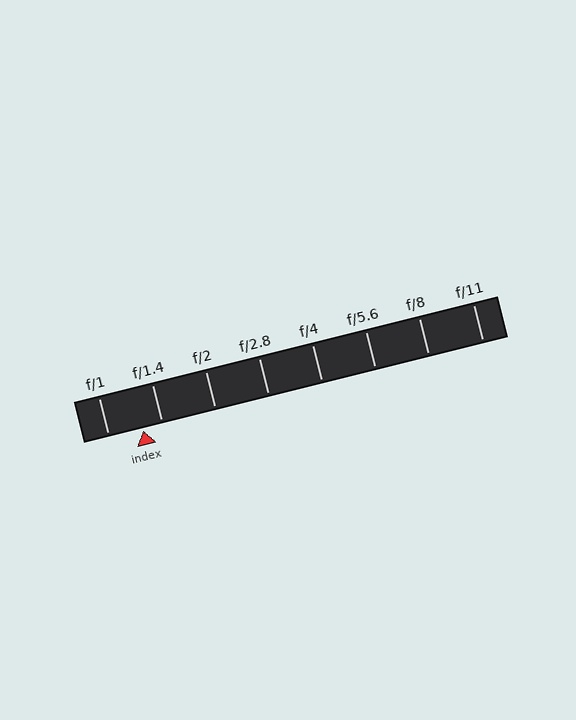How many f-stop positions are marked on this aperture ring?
There are 8 f-stop positions marked.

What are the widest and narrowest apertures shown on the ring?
The widest aperture shown is f/1 and the narrowest is f/11.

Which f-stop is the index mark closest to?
The index mark is closest to f/1.4.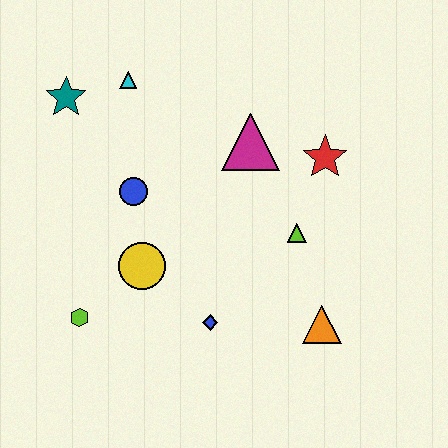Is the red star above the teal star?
No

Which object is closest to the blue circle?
The yellow circle is closest to the blue circle.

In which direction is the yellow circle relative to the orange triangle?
The yellow circle is to the left of the orange triangle.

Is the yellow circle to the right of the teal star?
Yes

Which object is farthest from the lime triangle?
The teal star is farthest from the lime triangle.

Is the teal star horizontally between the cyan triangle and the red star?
No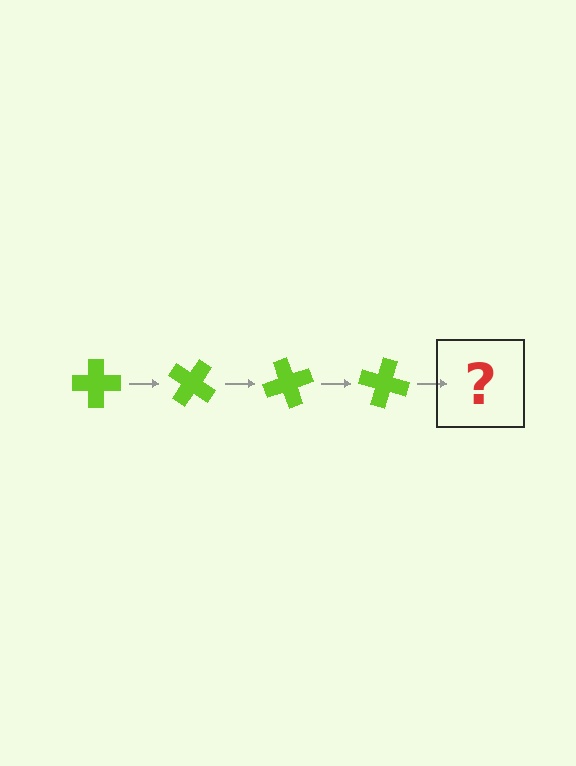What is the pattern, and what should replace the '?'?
The pattern is that the cross rotates 35 degrees each step. The '?' should be a lime cross rotated 140 degrees.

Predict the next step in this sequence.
The next step is a lime cross rotated 140 degrees.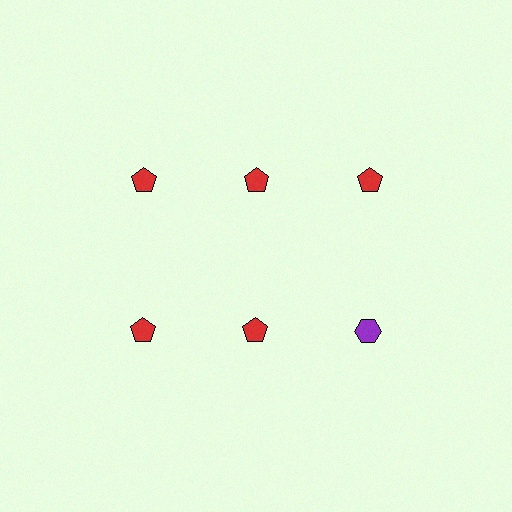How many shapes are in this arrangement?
There are 6 shapes arranged in a grid pattern.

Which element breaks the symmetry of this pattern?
The purple hexagon in the second row, center column breaks the symmetry. All other shapes are red pentagons.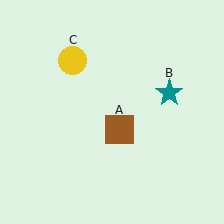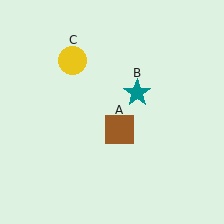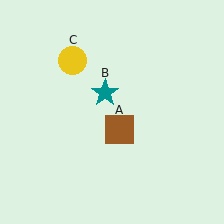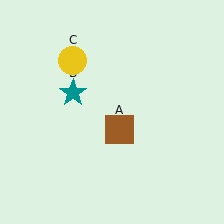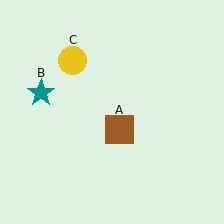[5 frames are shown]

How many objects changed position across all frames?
1 object changed position: teal star (object B).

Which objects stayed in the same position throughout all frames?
Brown square (object A) and yellow circle (object C) remained stationary.